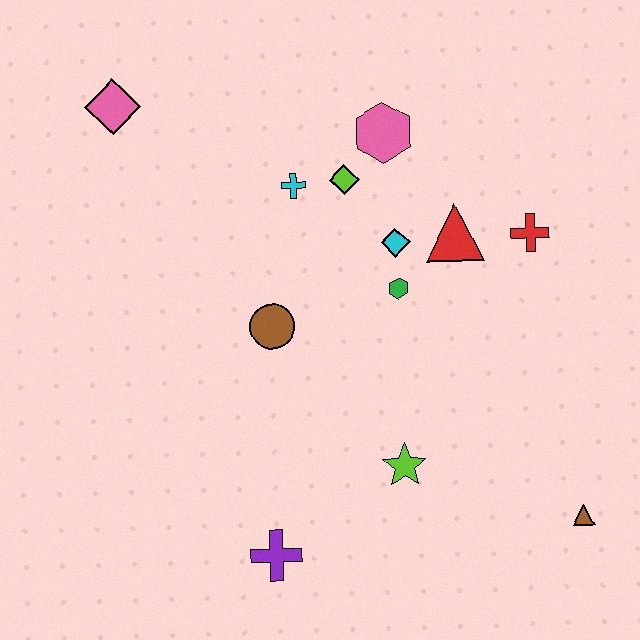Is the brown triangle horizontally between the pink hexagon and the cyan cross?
No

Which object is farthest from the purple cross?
The pink diamond is farthest from the purple cross.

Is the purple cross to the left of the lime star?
Yes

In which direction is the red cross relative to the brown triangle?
The red cross is above the brown triangle.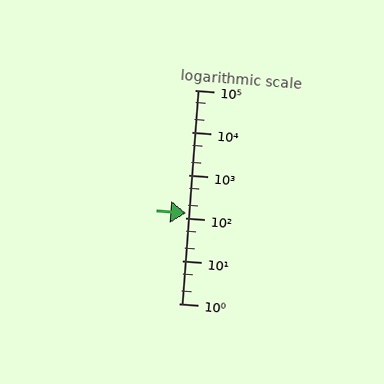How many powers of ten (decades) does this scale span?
The scale spans 5 decades, from 1 to 100000.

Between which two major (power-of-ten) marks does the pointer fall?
The pointer is between 100 and 1000.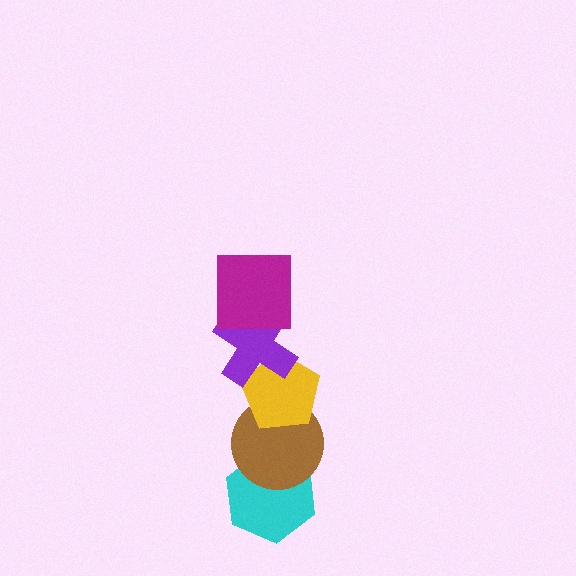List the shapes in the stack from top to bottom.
From top to bottom: the magenta square, the purple cross, the yellow pentagon, the brown circle, the cyan hexagon.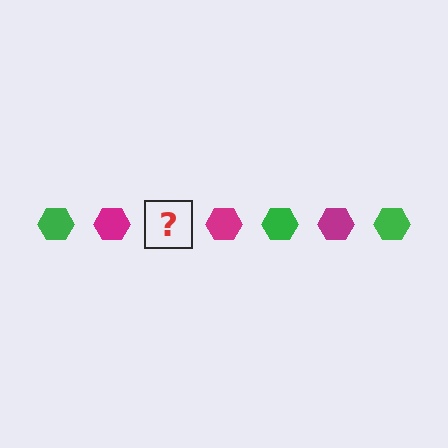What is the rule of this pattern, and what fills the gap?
The rule is that the pattern cycles through green, magenta hexagons. The gap should be filled with a green hexagon.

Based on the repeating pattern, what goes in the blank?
The blank should be a green hexagon.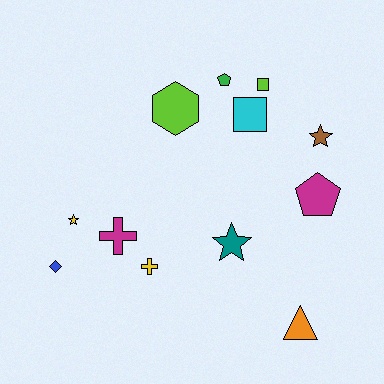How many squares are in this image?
There are 2 squares.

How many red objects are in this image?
There are no red objects.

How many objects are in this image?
There are 12 objects.